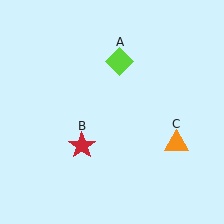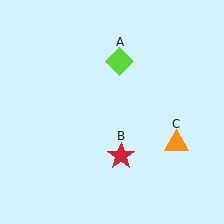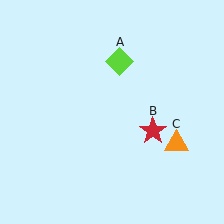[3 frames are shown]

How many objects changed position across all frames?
1 object changed position: red star (object B).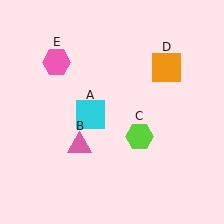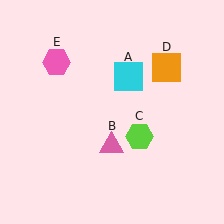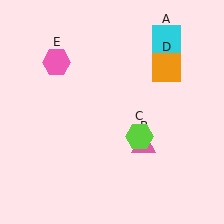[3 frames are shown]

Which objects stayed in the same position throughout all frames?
Lime hexagon (object C) and orange square (object D) and pink hexagon (object E) remained stationary.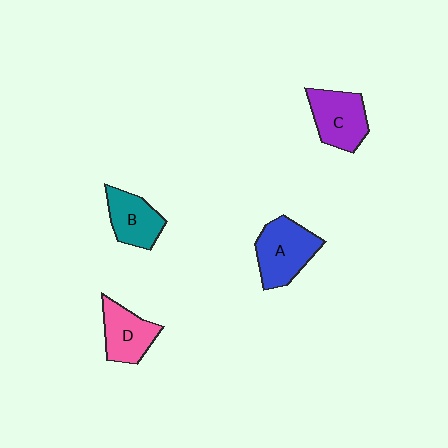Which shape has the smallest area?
Shape B (teal).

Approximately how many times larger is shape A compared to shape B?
Approximately 1.3 times.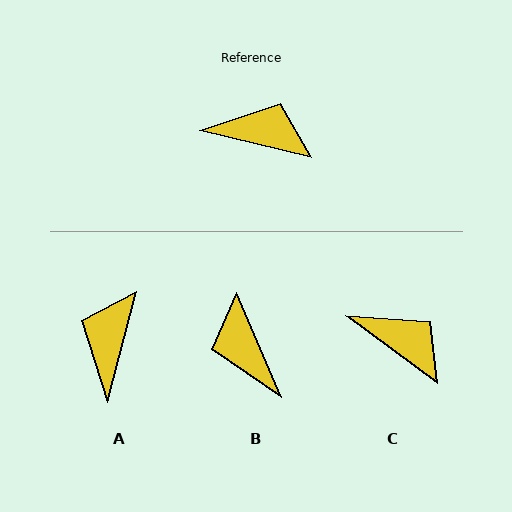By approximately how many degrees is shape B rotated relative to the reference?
Approximately 127 degrees counter-clockwise.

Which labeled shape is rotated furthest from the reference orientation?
B, about 127 degrees away.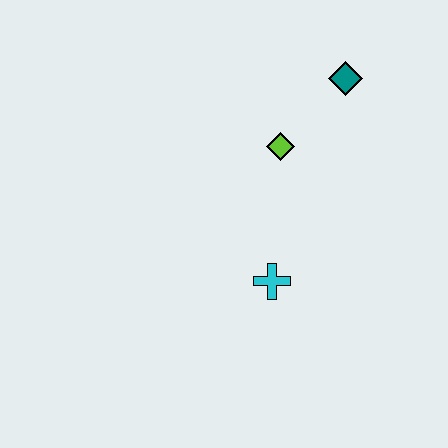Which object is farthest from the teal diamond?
The cyan cross is farthest from the teal diamond.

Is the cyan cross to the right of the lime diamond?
No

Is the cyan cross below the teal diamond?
Yes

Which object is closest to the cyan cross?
The lime diamond is closest to the cyan cross.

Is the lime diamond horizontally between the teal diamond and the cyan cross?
Yes